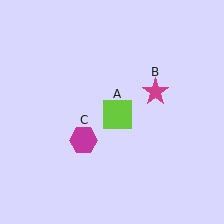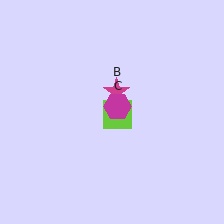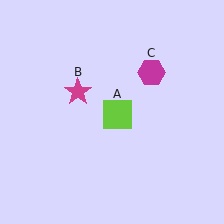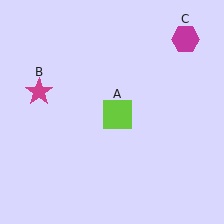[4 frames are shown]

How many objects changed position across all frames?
2 objects changed position: magenta star (object B), magenta hexagon (object C).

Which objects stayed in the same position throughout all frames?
Lime square (object A) remained stationary.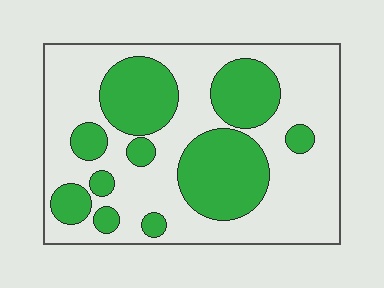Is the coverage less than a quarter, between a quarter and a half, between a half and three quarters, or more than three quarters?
Between a quarter and a half.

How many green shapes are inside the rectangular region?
10.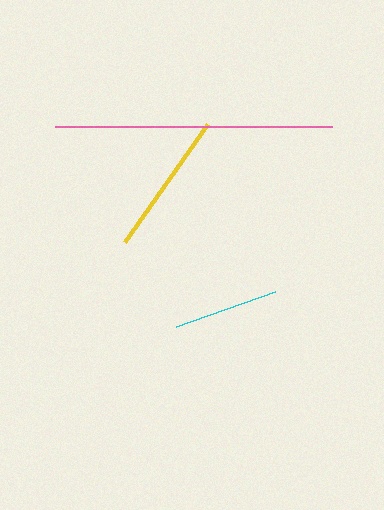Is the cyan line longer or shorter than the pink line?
The pink line is longer than the cyan line.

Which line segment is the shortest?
The cyan line is the shortest at approximately 105 pixels.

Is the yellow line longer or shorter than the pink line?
The pink line is longer than the yellow line.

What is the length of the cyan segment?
The cyan segment is approximately 105 pixels long.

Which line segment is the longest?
The pink line is the longest at approximately 277 pixels.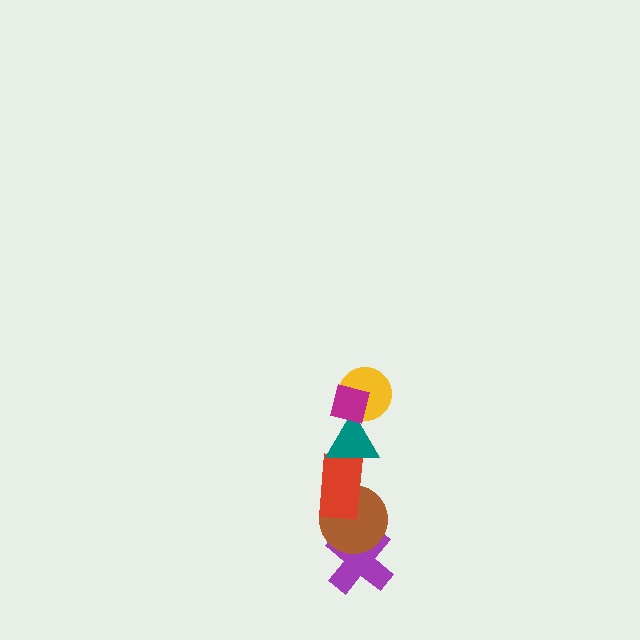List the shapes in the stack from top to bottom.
From top to bottom: the magenta square, the yellow circle, the teal triangle, the red rectangle, the brown circle, the purple cross.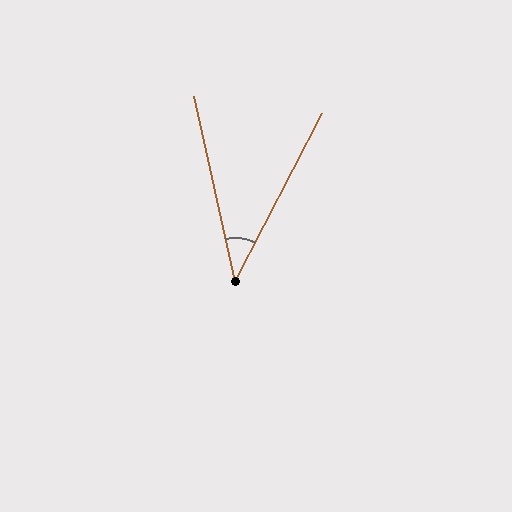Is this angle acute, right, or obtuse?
It is acute.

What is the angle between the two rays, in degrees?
Approximately 40 degrees.